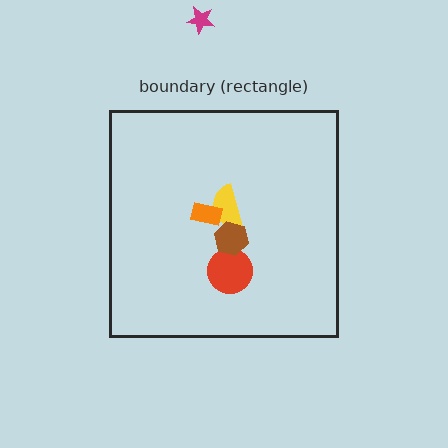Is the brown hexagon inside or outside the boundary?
Inside.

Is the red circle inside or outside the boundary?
Inside.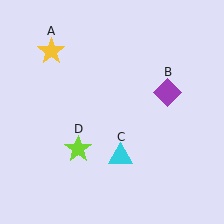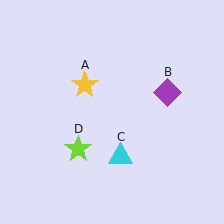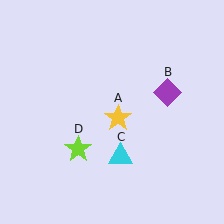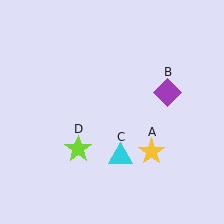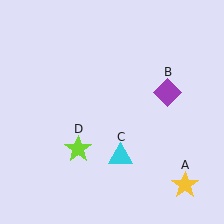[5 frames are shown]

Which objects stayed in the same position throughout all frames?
Purple diamond (object B) and cyan triangle (object C) and lime star (object D) remained stationary.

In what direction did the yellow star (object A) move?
The yellow star (object A) moved down and to the right.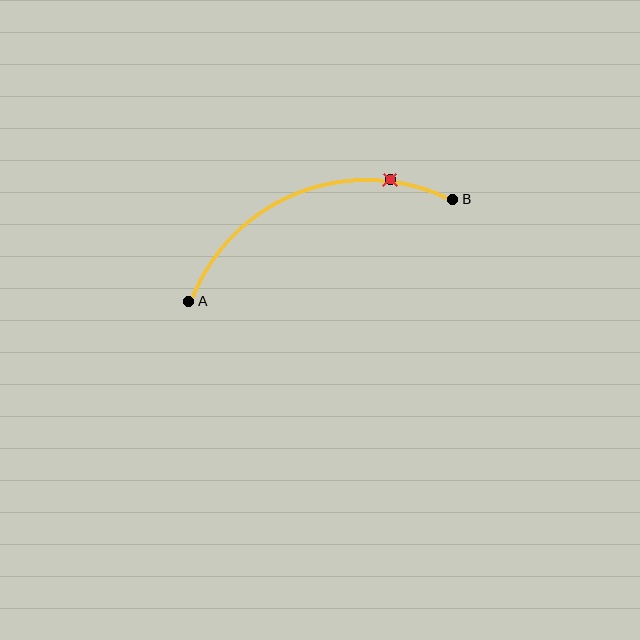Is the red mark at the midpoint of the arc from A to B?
No. The red mark lies on the arc but is closer to endpoint B. The arc midpoint would be at the point on the curve equidistant along the arc from both A and B.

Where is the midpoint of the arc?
The arc midpoint is the point on the curve farthest from the straight line joining A and B. It sits above that line.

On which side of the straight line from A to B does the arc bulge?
The arc bulges above the straight line connecting A and B.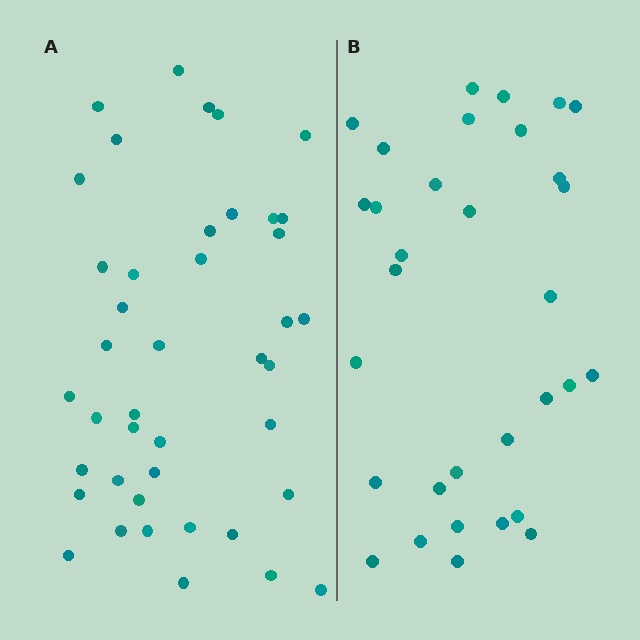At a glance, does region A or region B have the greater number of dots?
Region A (the left region) has more dots.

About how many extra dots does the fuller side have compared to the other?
Region A has roughly 10 or so more dots than region B.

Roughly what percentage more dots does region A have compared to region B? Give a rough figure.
About 30% more.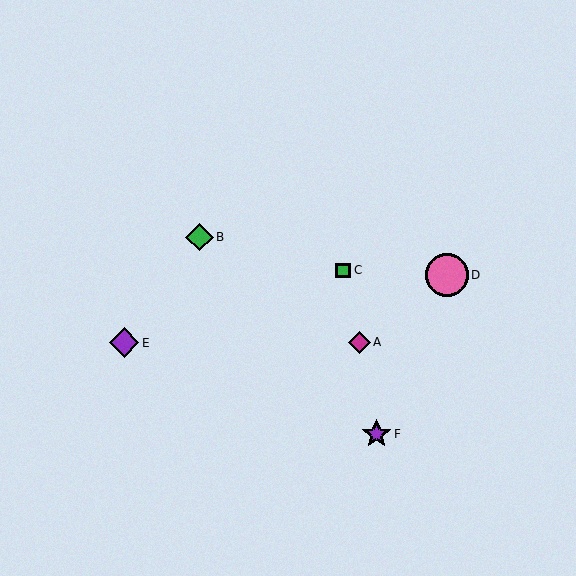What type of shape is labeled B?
Shape B is a green diamond.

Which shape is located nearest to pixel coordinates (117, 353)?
The purple diamond (labeled E) at (124, 343) is nearest to that location.